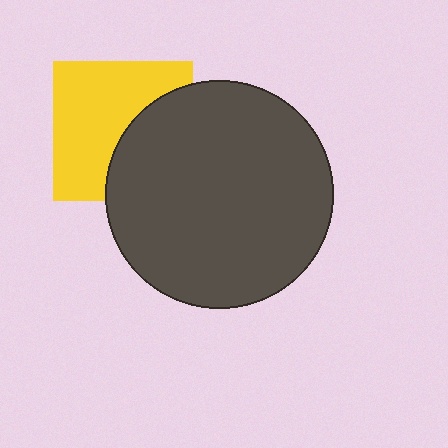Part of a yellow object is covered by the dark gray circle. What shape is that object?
It is a square.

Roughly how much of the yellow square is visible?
About half of it is visible (roughly 59%).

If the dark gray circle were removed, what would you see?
You would see the complete yellow square.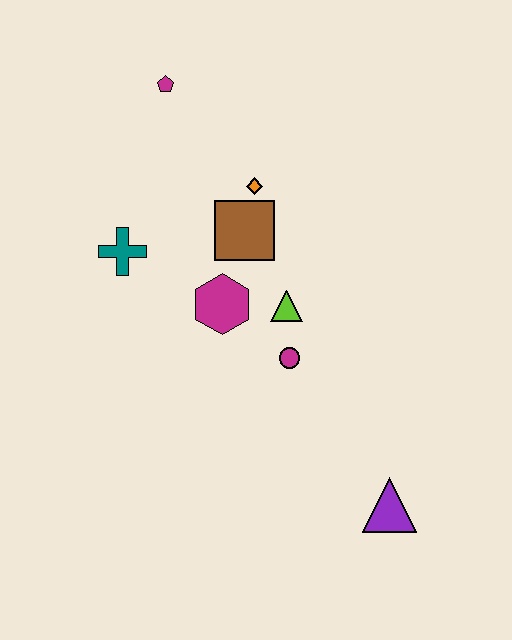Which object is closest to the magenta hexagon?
The lime triangle is closest to the magenta hexagon.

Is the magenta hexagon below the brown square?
Yes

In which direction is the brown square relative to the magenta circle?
The brown square is above the magenta circle.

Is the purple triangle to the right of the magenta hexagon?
Yes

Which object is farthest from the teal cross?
The purple triangle is farthest from the teal cross.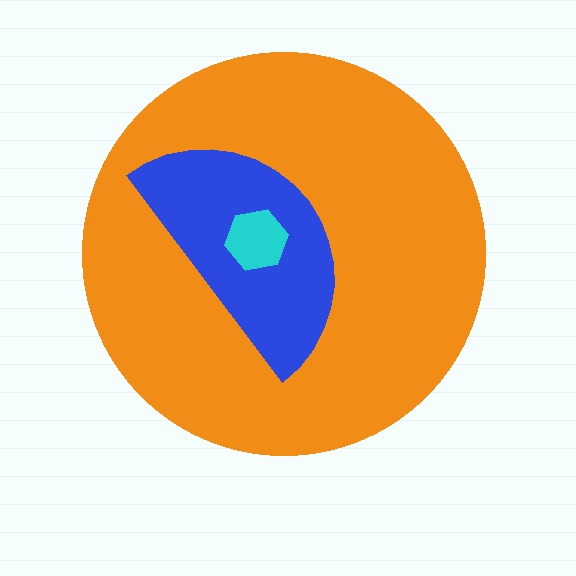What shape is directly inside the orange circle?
The blue semicircle.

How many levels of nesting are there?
3.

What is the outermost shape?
The orange circle.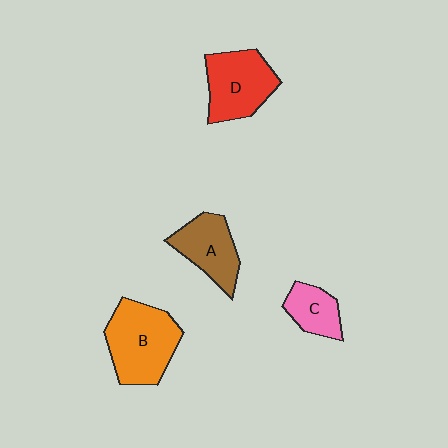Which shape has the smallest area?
Shape C (pink).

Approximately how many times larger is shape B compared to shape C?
Approximately 2.1 times.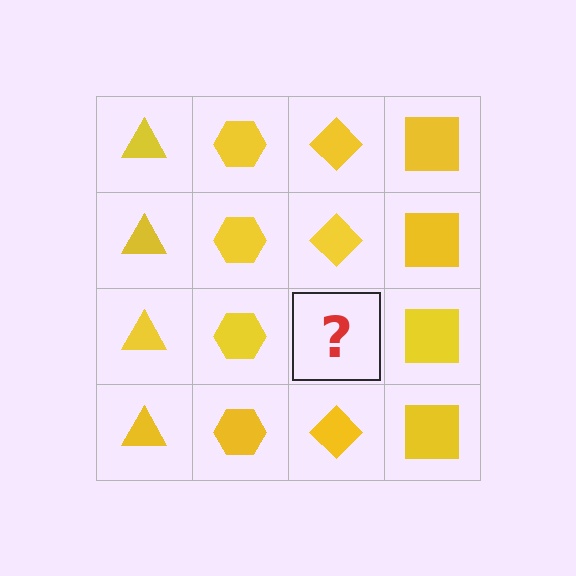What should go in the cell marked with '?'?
The missing cell should contain a yellow diamond.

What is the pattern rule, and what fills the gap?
The rule is that each column has a consistent shape. The gap should be filled with a yellow diamond.